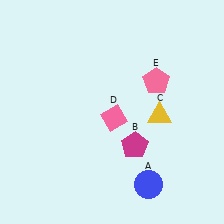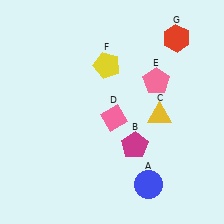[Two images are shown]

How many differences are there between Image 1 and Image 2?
There are 2 differences between the two images.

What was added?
A yellow pentagon (F), a red hexagon (G) were added in Image 2.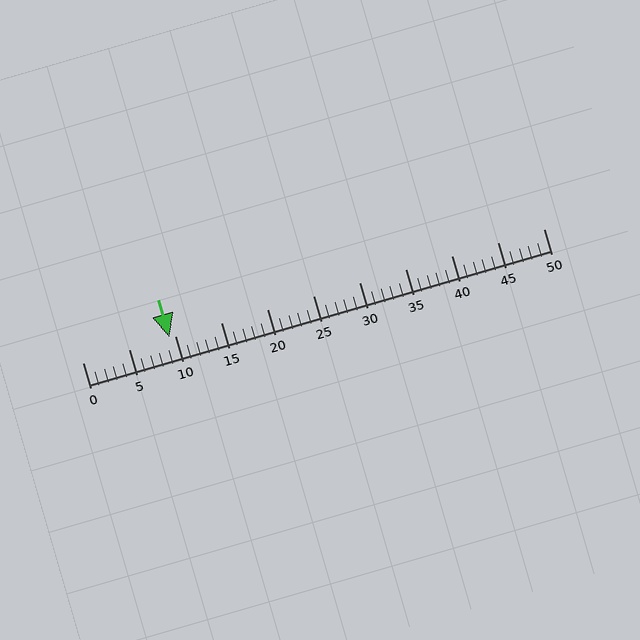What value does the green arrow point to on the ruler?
The green arrow points to approximately 9.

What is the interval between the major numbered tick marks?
The major tick marks are spaced 5 units apart.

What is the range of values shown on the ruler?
The ruler shows values from 0 to 50.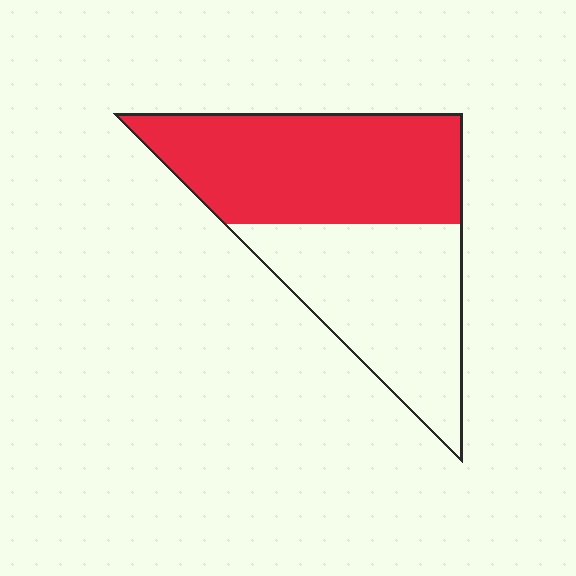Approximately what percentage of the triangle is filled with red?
Approximately 55%.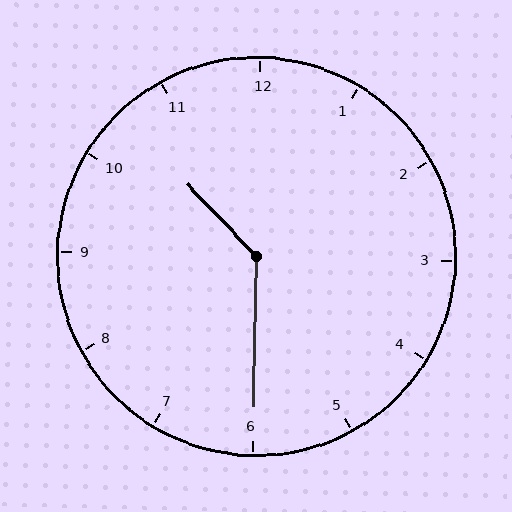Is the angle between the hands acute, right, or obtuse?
It is obtuse.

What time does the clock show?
10:30.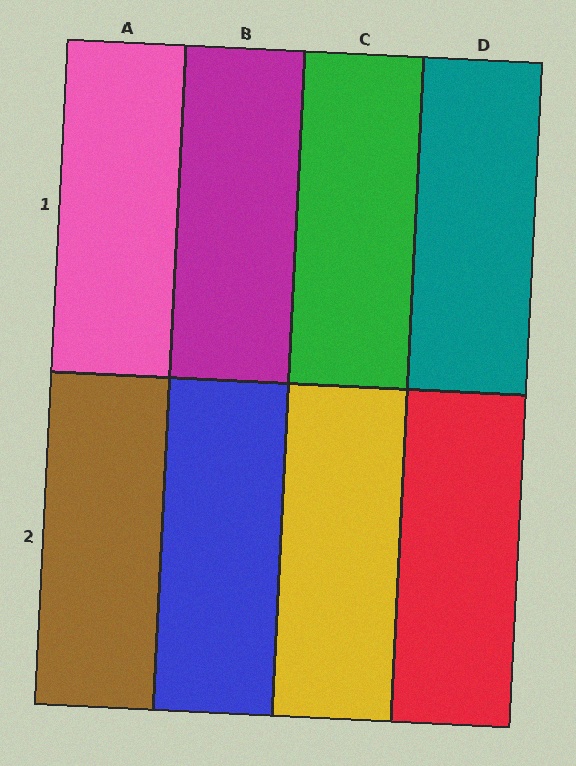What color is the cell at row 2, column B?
Blue.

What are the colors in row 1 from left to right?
Pink, magenta, green, teal.